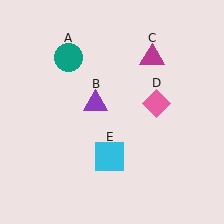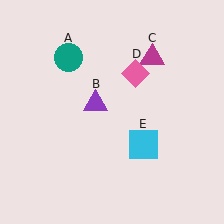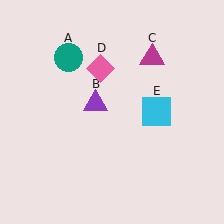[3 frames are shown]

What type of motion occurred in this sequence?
The pink diamond (object D), cyan square (object E) rotated counterclockwise around the center of the scene.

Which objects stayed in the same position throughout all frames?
Teal circle (object A) and purple triangle (object B) and magenta triangle (object C) remained stationary.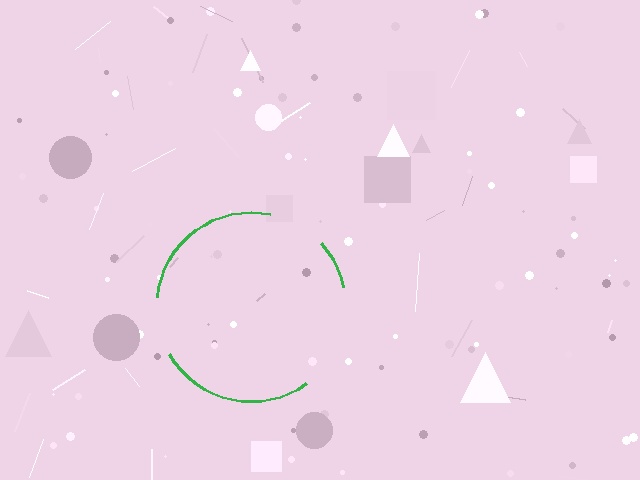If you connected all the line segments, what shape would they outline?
They would outline a circle.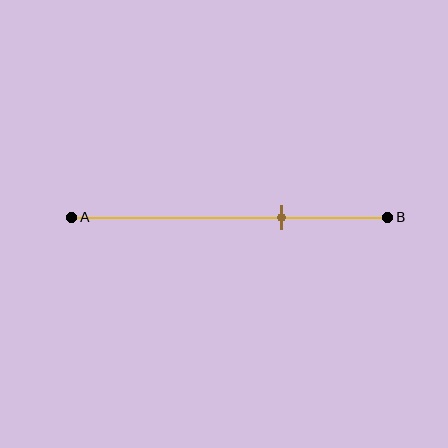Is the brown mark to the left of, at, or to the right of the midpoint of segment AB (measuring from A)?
The brown mark is to the right of the midpoint of segment AB.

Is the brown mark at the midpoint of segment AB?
No, the mark is at about 65% from A, not at the 50% midpoint.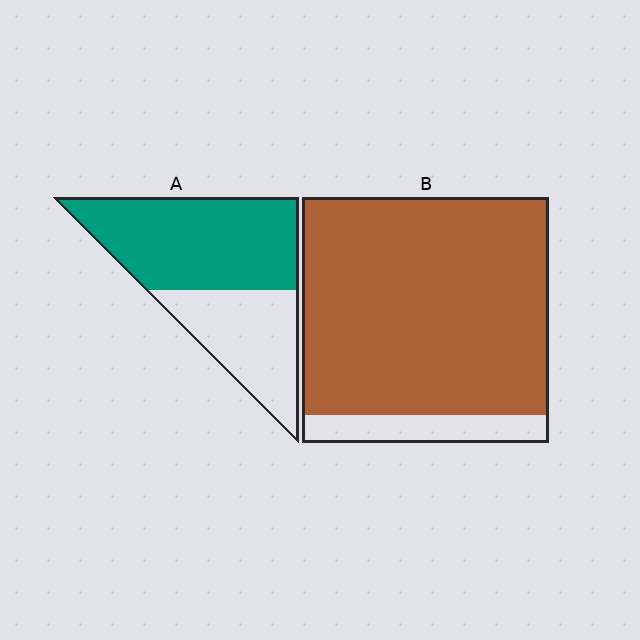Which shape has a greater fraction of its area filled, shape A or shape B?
Shape B.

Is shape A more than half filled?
Yes.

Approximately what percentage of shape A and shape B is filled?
A is approximately 60% and B is approximately 90%.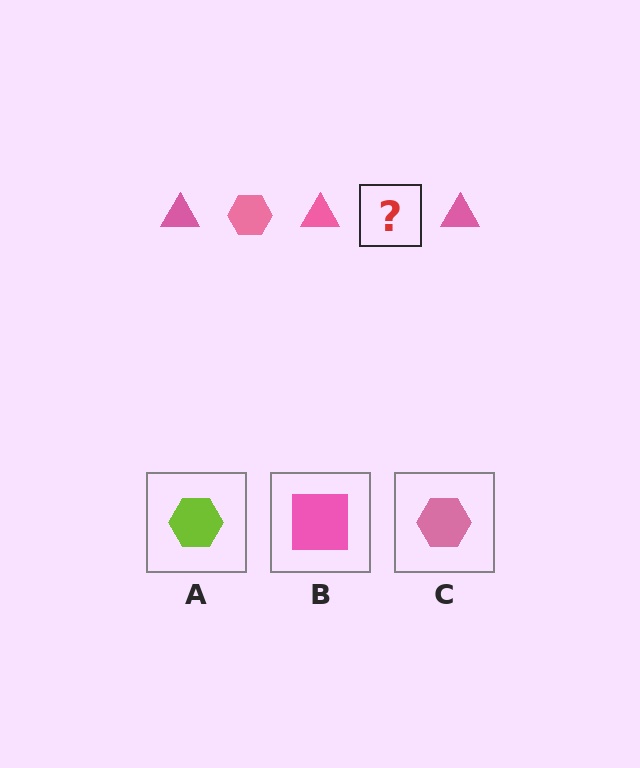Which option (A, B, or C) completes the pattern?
C.